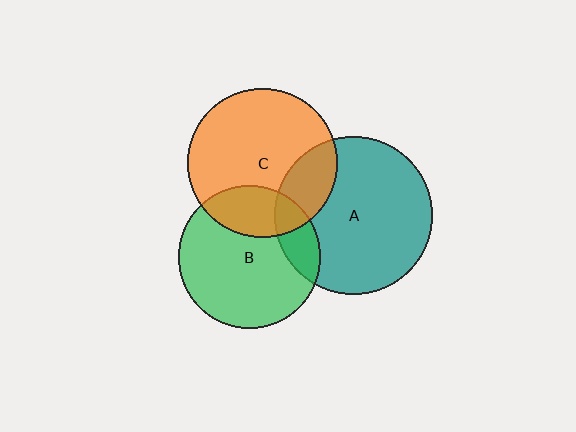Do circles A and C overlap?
Yes.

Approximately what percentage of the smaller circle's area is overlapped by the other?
Approximately 20%.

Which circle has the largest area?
Circle A (teal).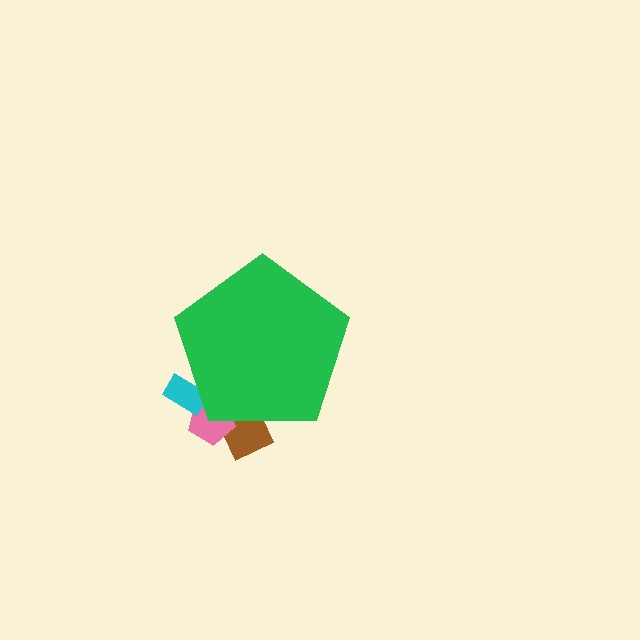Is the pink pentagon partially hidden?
Yes, the pink pentagon is partially hidden behind the green pentagon.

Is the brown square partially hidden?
Yes, the brown square is partially hidden behind the green pentagon.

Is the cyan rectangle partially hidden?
Yes, the cyan rectangle is partially hidden behind the green pentagon.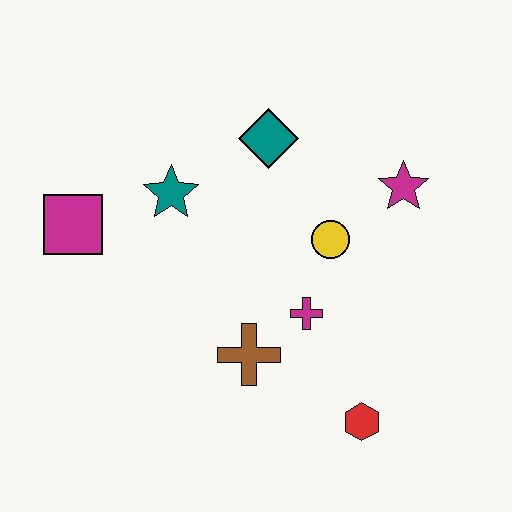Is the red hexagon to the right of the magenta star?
No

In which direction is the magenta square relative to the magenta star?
The magenta square is to the left of the magenta star.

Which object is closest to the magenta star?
The yellow circle is closest to the magenta star.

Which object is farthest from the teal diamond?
The red hexagon is farthest from the teal diamond.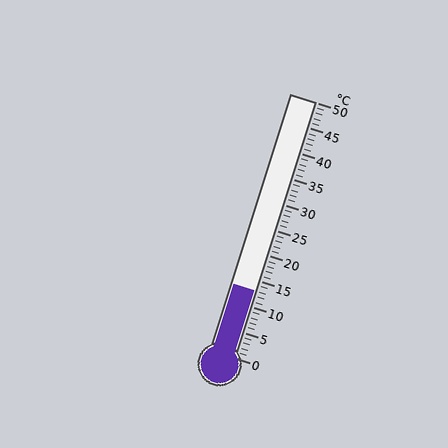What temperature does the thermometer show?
The thermometer shows approximately 13°C.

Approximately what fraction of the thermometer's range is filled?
The thermometer is filled to approximately 25% of its range.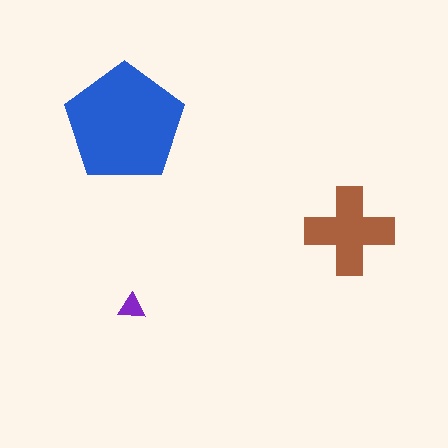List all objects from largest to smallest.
The blue pentagon, the brown cross, the purple triangle.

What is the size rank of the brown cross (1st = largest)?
2nd.